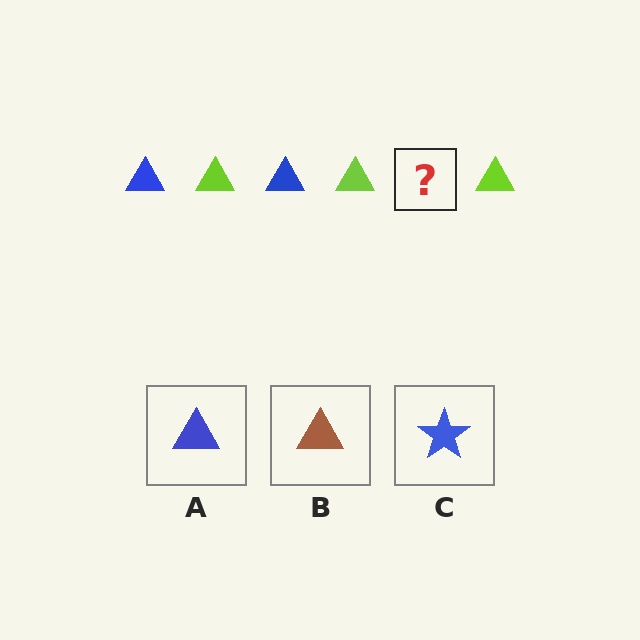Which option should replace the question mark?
Option A.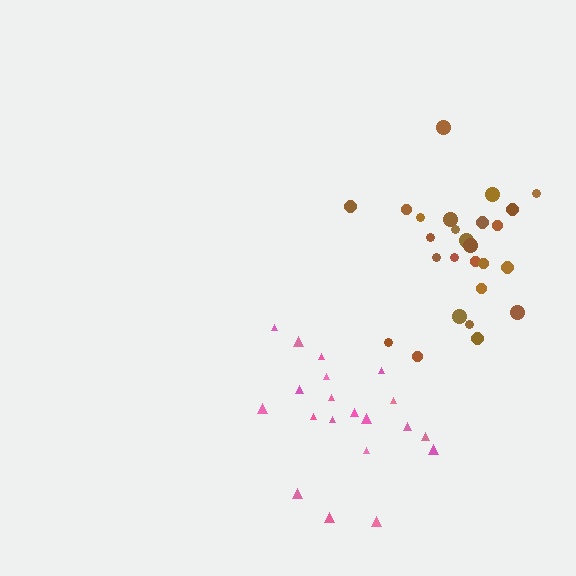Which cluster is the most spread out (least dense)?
Pink.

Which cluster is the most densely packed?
Brown.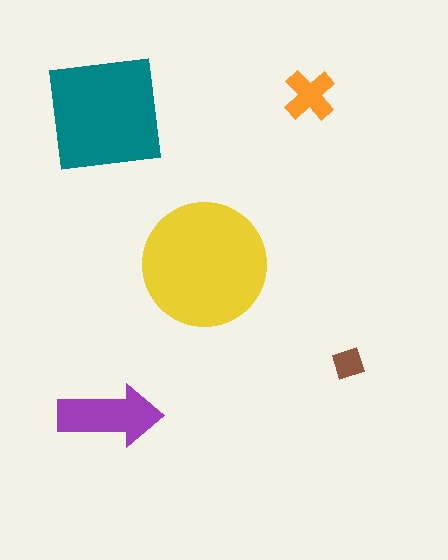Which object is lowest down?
The purple arrow is bottommost.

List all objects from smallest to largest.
The brown diamond, the orange cross, the purple arrow, the teal square, the yellow circle.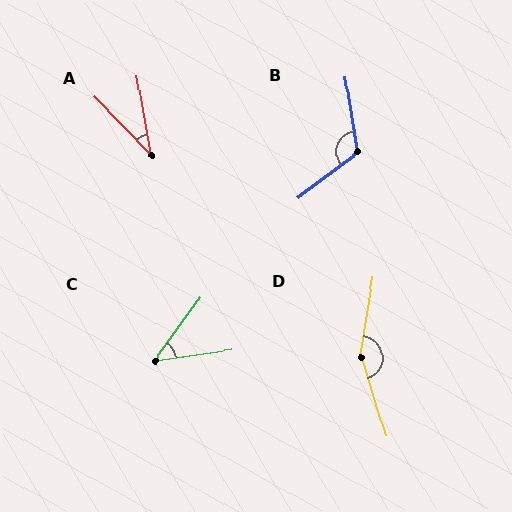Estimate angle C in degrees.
Approximately 47 degrees.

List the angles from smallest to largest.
A (34°), C (47°), B (118°), D (154°).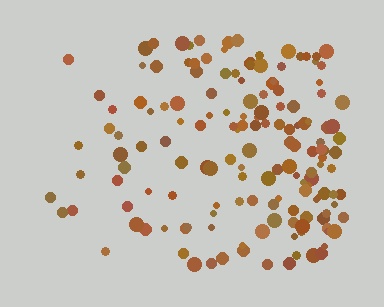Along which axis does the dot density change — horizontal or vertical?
Horizontal.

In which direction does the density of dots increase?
From left to right, with the right side densest.